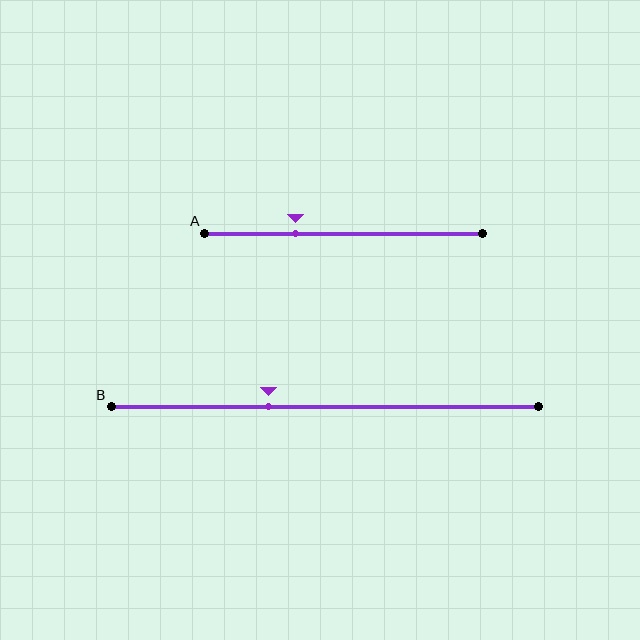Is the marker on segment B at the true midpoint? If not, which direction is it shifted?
No, the marker on segment B is shifted to the left by about 13% of the segment length.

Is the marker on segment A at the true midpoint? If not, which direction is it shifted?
No, the marker on segment A is shifted to the left by about 17% of the segment length.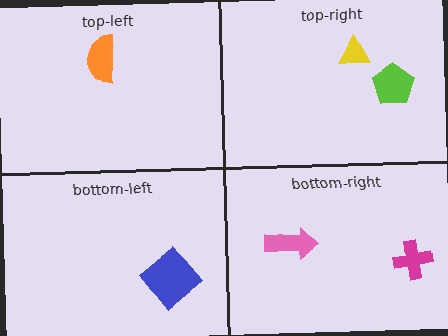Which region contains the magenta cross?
The bottom-right region.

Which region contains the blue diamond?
The bottom-left region.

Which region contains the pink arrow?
The bottom-right region.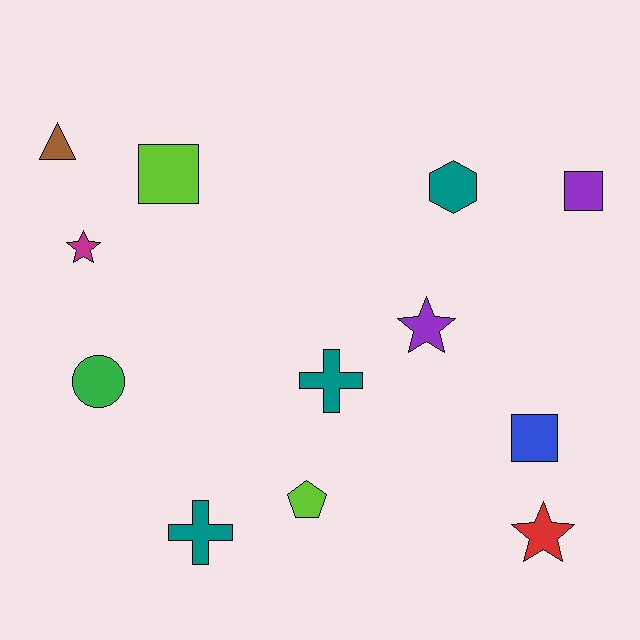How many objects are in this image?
There are 12 objects.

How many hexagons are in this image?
There is 1 hexagon.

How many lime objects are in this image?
There are 2 lime objects.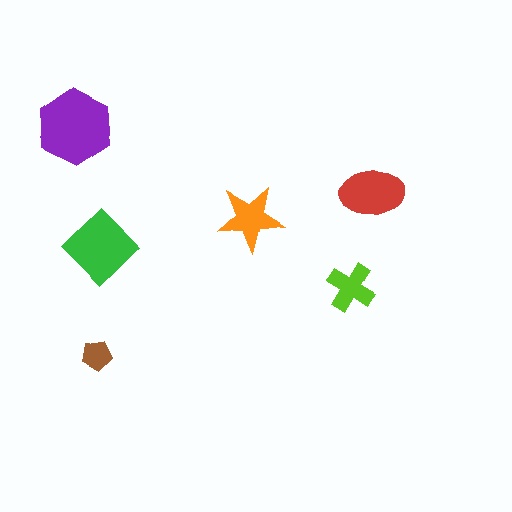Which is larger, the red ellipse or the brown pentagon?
The red ellipse.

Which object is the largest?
The purple hexagon.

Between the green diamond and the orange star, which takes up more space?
The green diamond.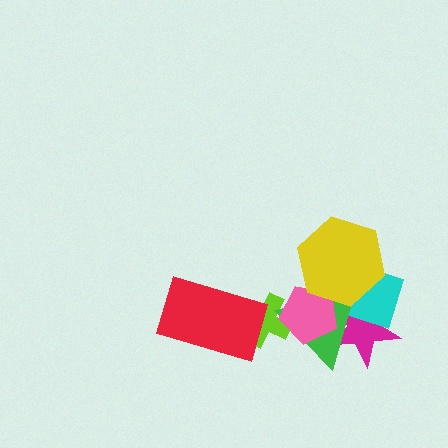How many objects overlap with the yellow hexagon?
4 objects overlap with the yellow hexagon.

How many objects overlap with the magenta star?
4 objects overlap with the magenta star.